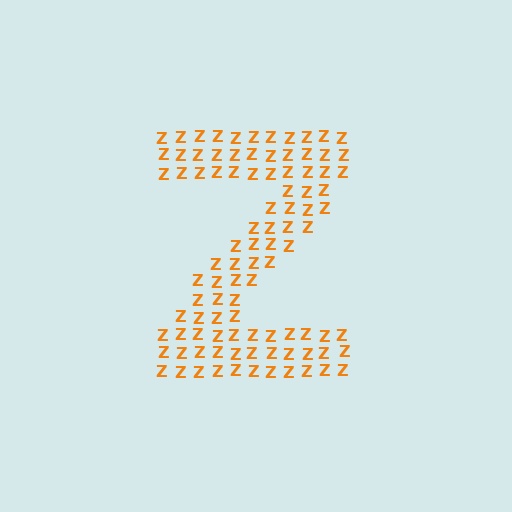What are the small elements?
The small elements are letter Z's.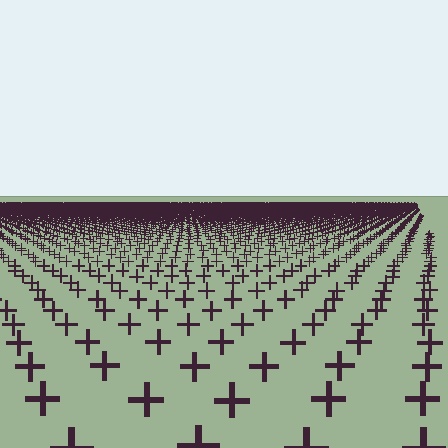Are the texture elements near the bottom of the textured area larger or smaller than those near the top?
Larger. Near the bottom, elements are closer to the viewer and appear at a bigger on-screen size.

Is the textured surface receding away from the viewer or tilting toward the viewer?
The surface is receding away from the viewer. Texture elements get smaller and denser toward the top.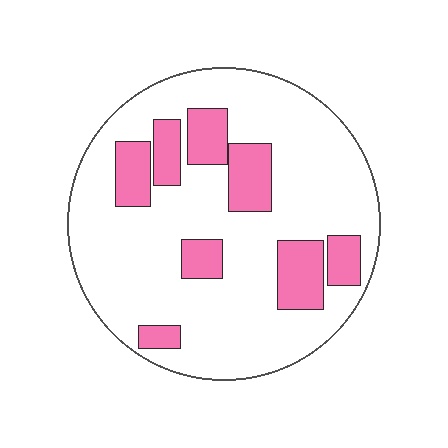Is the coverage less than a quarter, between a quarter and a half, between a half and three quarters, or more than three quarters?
Less than a quarter.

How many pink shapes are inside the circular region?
8.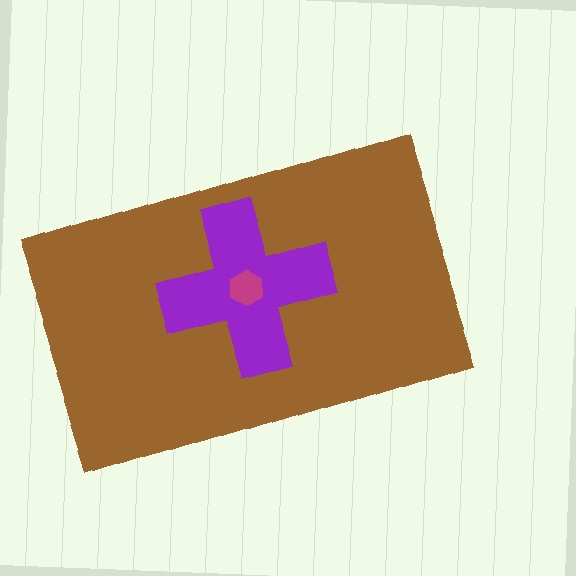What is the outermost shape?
The brown rectangle.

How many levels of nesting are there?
3.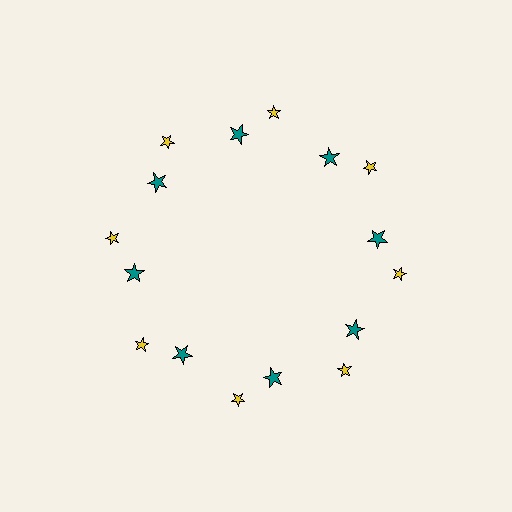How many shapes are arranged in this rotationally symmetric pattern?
There are 16 shapes, arranged in 8 groups of 2.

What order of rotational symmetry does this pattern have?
This pattern has 8-fold rotational symmetry.